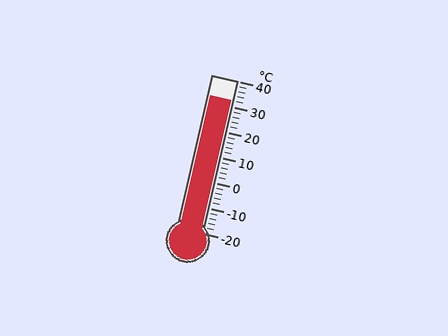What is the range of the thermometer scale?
The thermometer scale ranges from -20°C to 40°C.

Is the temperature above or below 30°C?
The temperature is above 30°C.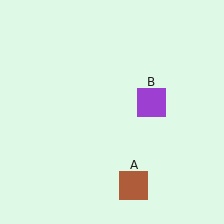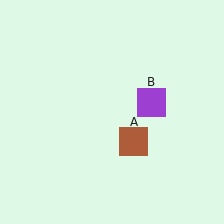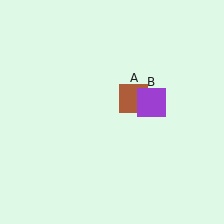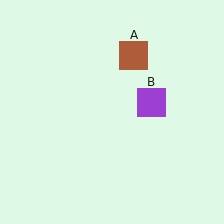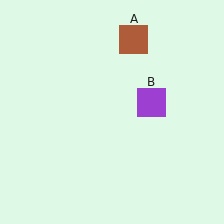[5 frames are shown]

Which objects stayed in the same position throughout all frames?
Purple square (object B) remained stationary.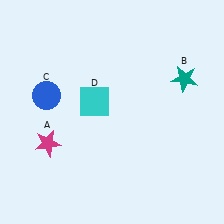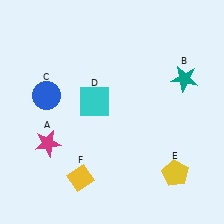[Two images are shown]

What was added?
A yellow pentagon (E), a yellow diamond (F) were added in Image 2.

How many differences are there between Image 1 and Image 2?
There are 2 differences between the two images.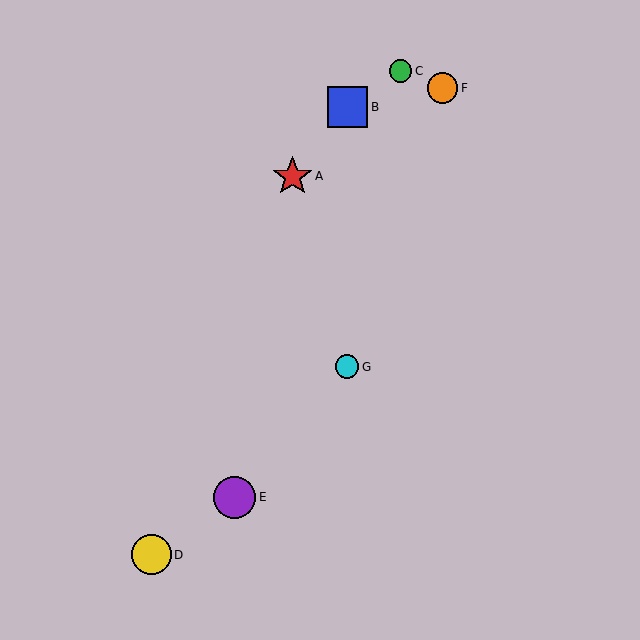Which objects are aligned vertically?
Objects B, G are aligned vertically.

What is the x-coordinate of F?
Object F is at x≈443.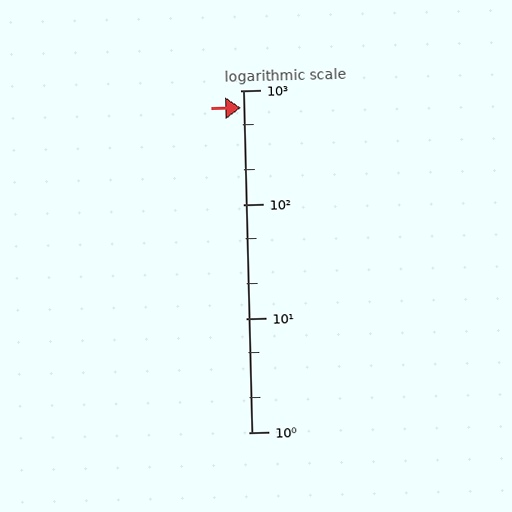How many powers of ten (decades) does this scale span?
The scale spans 3 decades, from 1 to 1000.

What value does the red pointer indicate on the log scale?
The pointer indicates approximately 700.